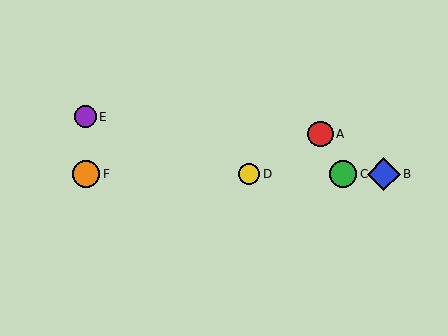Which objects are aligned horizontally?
Objects B, C, D, F are aligned horizontally.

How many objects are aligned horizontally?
4 objects (B, C, D, F) are aligned horizontally.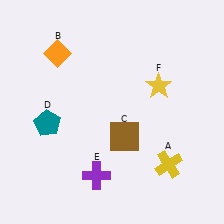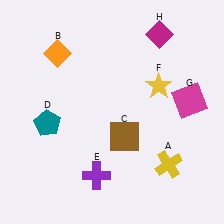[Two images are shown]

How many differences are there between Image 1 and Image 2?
There are 2 differences between the two images.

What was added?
A magenta square (G), a magenta diamond (H) were added in Image 2.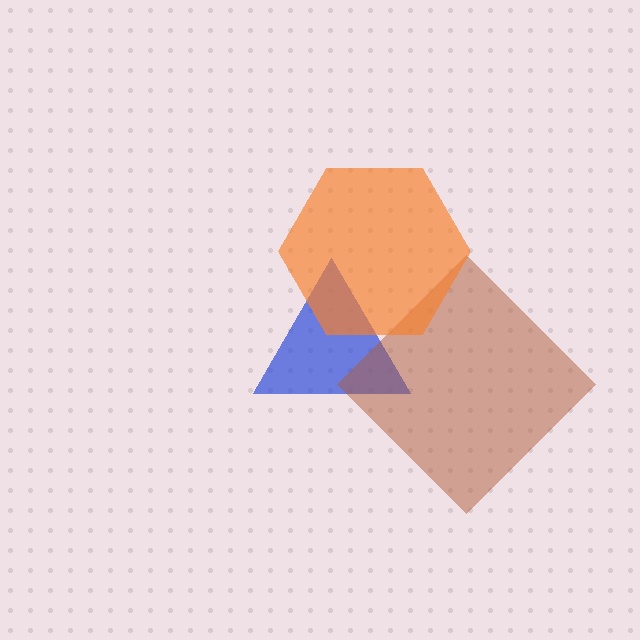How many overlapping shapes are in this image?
There are 3 overlapping shapes in the image.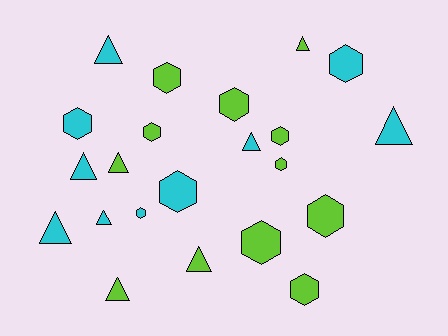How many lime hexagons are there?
There are 8 lime hexagons.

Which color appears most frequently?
Lime, with 12 objects.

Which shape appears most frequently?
Hexagon, with 12 objects.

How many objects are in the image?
There are 22 objects.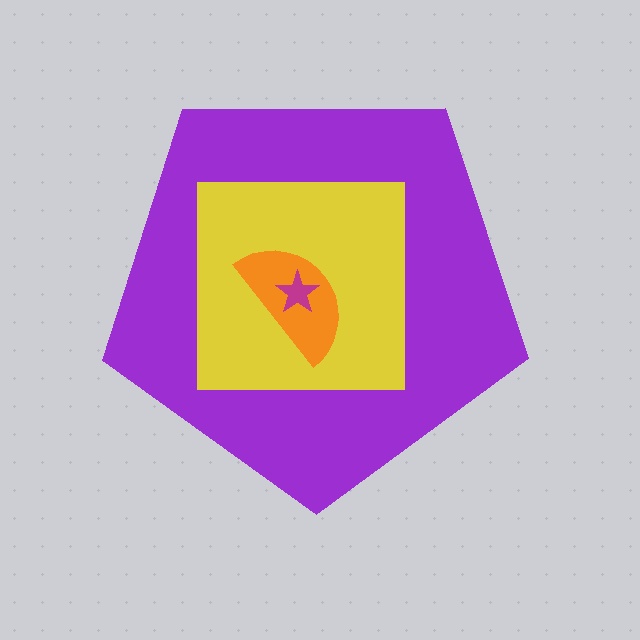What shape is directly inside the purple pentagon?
The yellow square.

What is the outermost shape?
The purple pentagon.